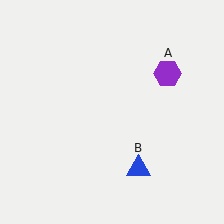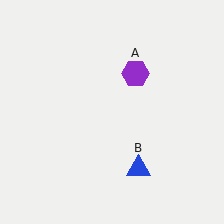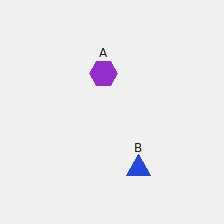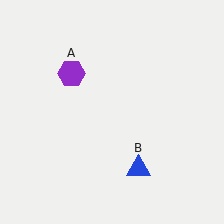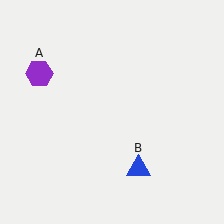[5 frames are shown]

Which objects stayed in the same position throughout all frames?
Blue triangle (object B) remained stationary.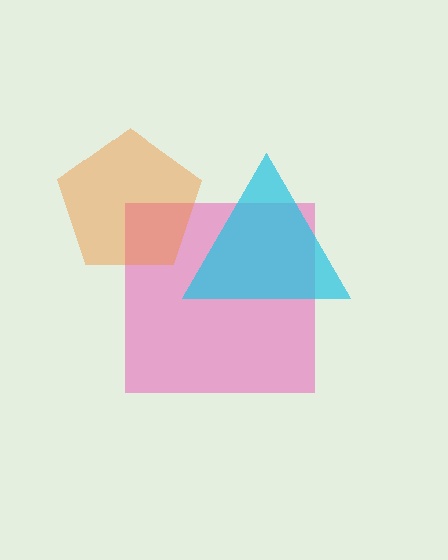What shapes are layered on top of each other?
The layered shapes are: a pink square, an orange pentagon, a cyan triangle.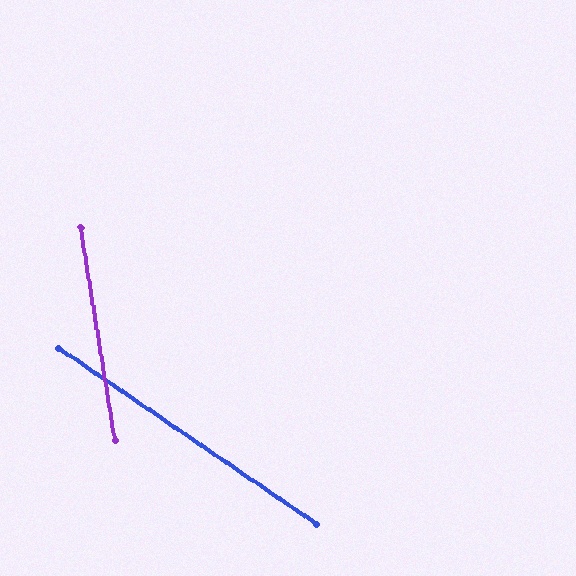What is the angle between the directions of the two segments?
Approximately 47 degrees.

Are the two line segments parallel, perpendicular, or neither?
Neither parallel nor perpendicular — they differ by about 47°.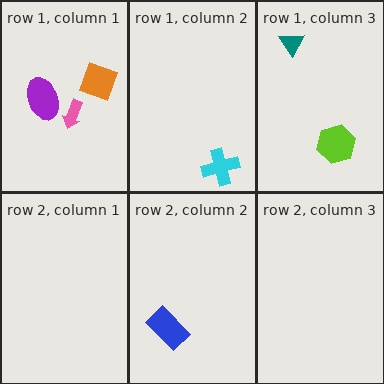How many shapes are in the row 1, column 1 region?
3.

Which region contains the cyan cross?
The row 1, column 2 region.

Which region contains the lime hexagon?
The row 1, column 3 region.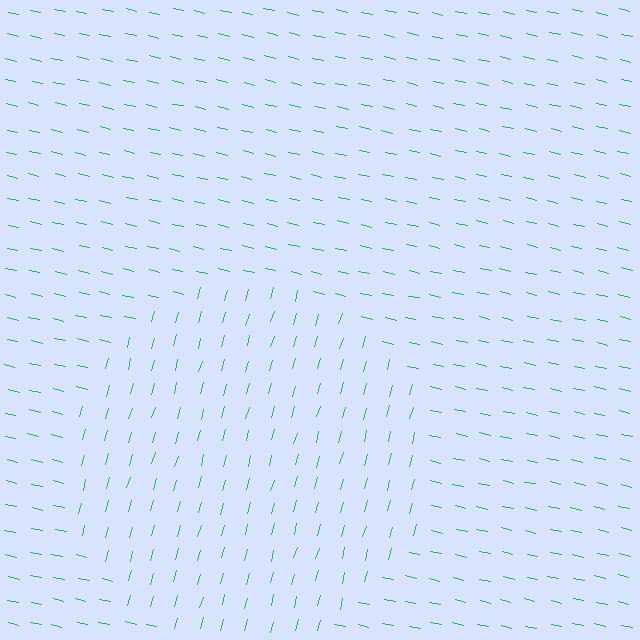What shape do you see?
I see a circle.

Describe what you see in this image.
The image is filled with small green line segments. A circle region in the image has lines oriented differently from the surrounding lines, creating a visible texture boundary.